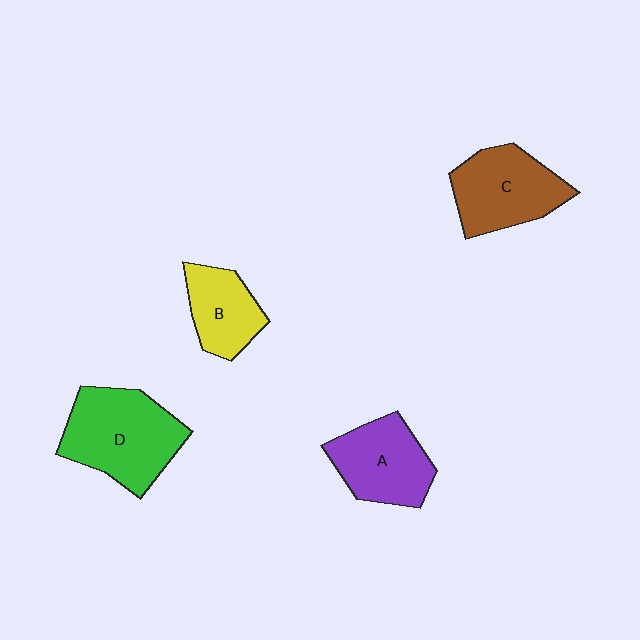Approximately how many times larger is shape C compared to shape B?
Approximately 1.4 times.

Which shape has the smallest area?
Shape B (yellow).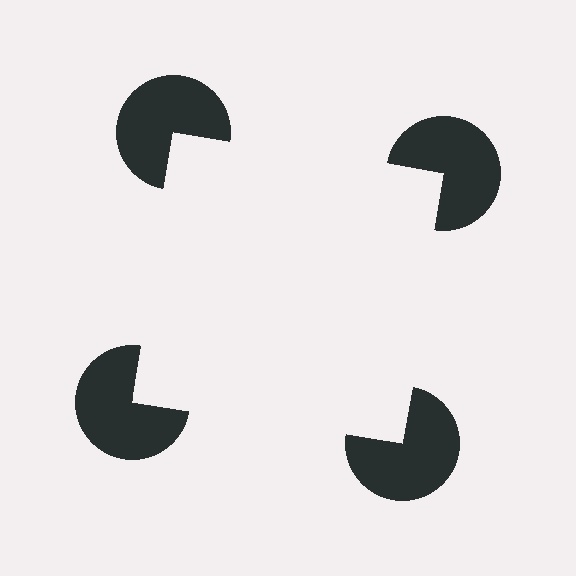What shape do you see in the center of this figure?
An illusory square — its edges are inferred from the aligned wedge cuts in the pac-man discs, not physically drawn.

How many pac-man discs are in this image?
There are 4 — one at each vertex of the illusory square.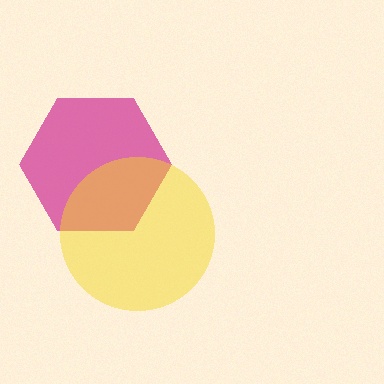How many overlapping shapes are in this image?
There are 2 overlapping shapes in the image.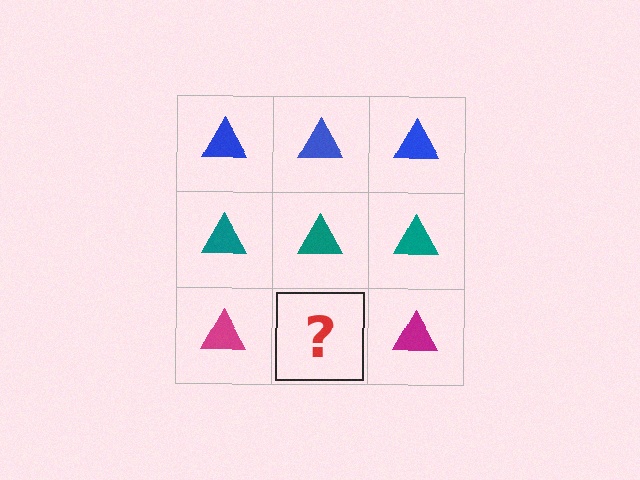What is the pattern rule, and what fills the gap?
The rule is that each row has a consistent color. The gap should be filled with a magenta triangle.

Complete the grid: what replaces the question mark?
The question mark should be replaced with a magenta triangle.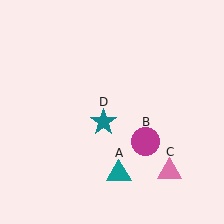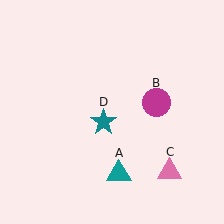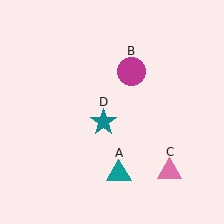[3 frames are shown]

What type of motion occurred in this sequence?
The magenta circle (object B) rotated counterclockwise around the center of the scene.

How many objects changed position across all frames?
1 object changed position: magenta circle (object B).